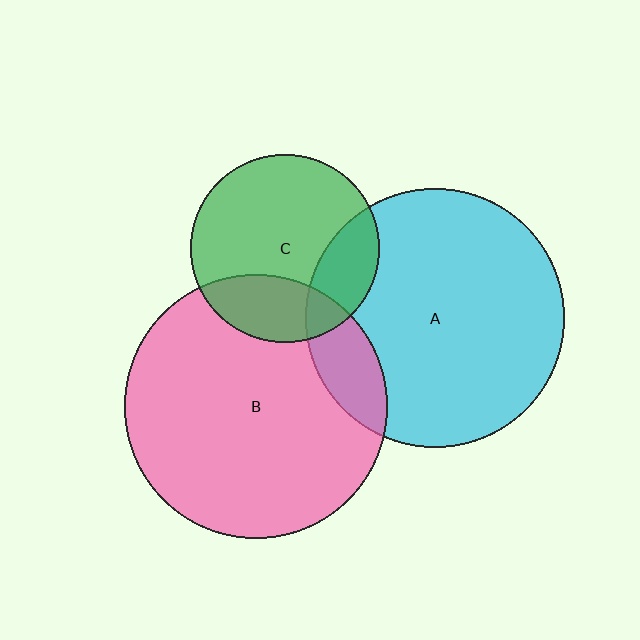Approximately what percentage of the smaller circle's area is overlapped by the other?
Approximately 20%.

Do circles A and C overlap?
Yes.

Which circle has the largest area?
Circle B (pink).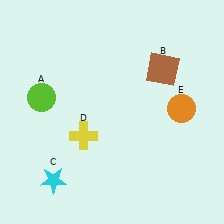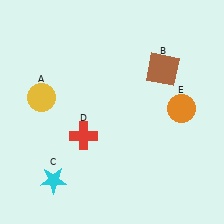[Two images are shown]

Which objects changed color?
A changed from lime to yellow. D changed from yellow to red.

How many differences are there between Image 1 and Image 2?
There are 2 differences between the two images.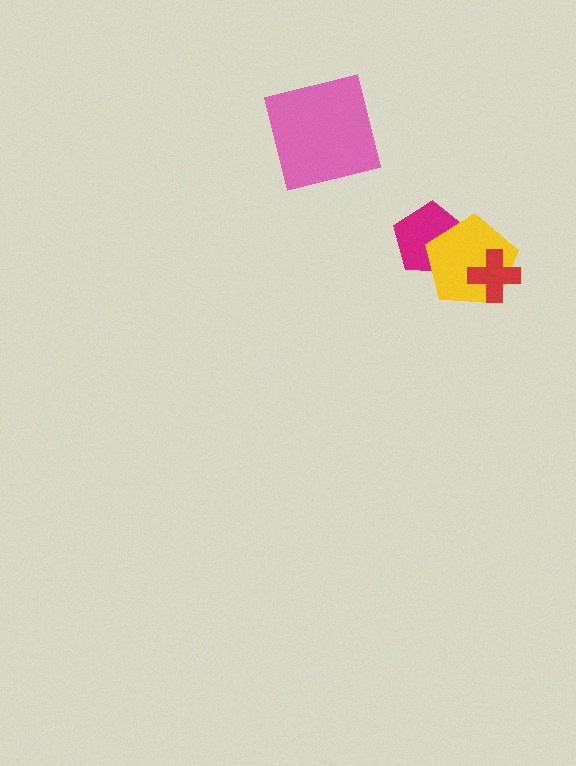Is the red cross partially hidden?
No, no other shape covers it.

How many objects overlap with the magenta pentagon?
1 object overlaps with the magenta pentagon.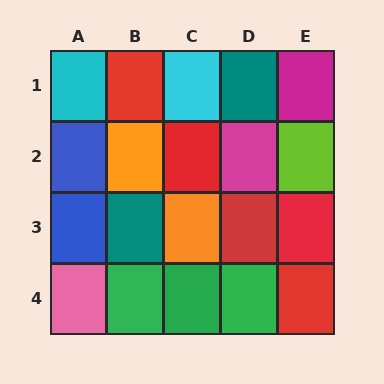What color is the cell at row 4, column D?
Green.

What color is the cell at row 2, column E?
Lime.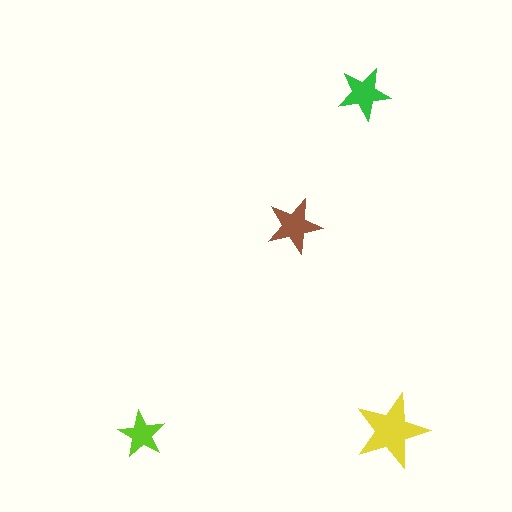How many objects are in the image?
There are 4 objects in the image.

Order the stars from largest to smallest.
the yellow one, the brown one, the green one, the lime one.